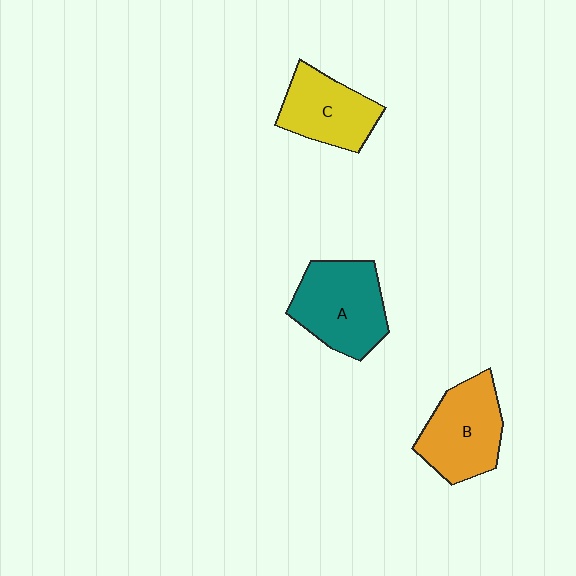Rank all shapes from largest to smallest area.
From largest to smallest: A (teal), B (orange), C (yellow).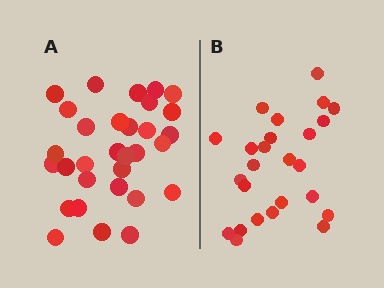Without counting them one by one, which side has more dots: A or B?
Region A (the left region) has more dots.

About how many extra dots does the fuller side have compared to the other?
Region A has about 6 more dots than region B.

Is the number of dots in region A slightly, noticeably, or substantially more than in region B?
Region A has only slightly more — the two regions are fairly close. The ratio is roughly 1.2 to 1.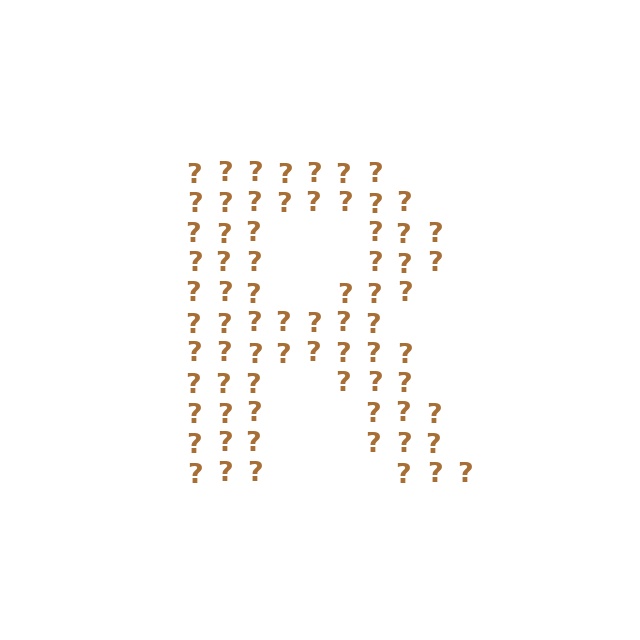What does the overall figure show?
The overall figure shows the letter R.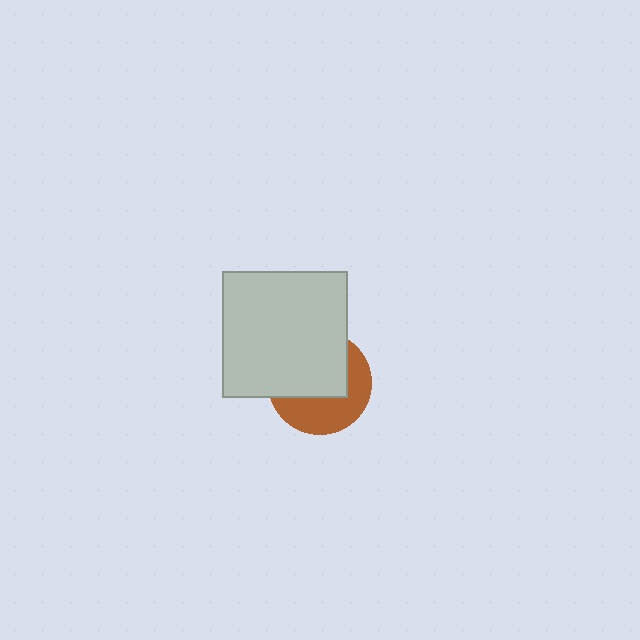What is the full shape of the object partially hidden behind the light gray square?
The partially hidden object is a brown circle.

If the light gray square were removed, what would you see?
You would see the complete brown circle.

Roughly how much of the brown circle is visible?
About half of it is visible (roughly 45%).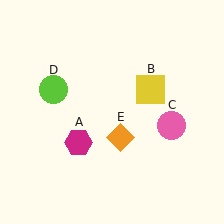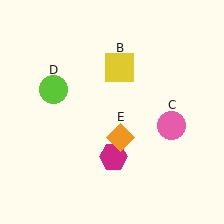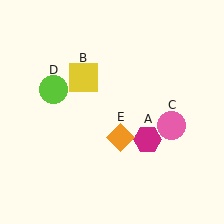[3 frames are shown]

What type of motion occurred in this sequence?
The magenta hexagon (object A), yellow square (object B) rotated counterclockwise around the center of the scene.